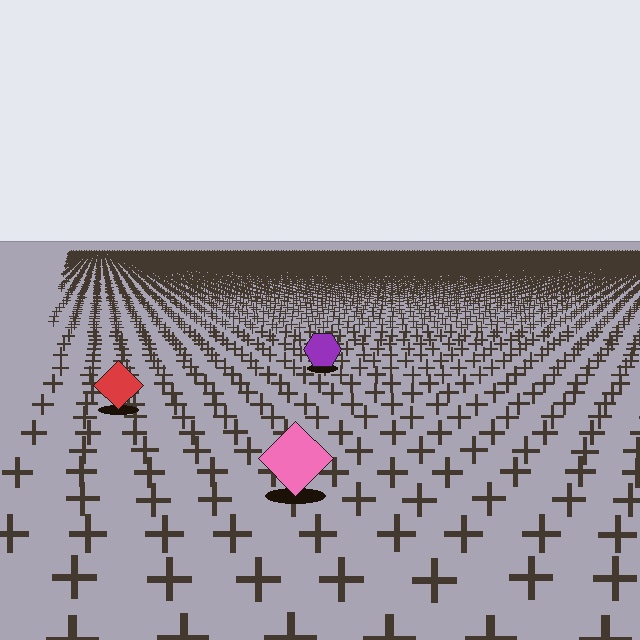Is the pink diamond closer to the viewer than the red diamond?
Yes. The pink diamond is closer — you can tell from the texture gradient: the ground texture is coarser near it.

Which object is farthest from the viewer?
The purple hexagon is farthest from the viewer. It appears smaller and the ground texture around it is denser.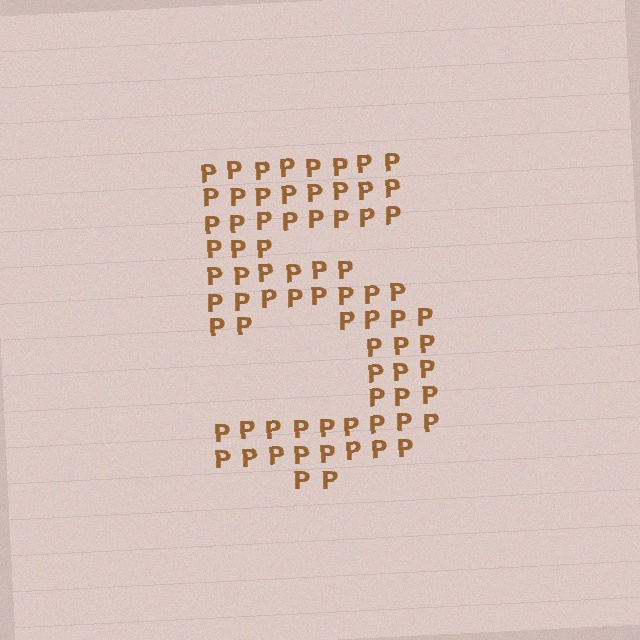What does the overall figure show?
The overall figure shows the digit 5.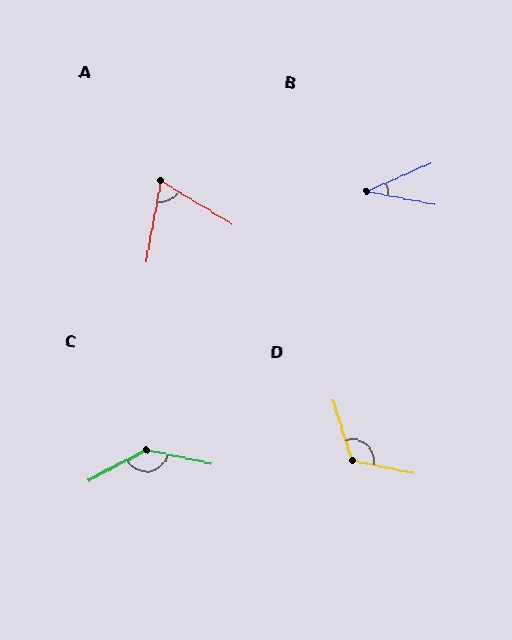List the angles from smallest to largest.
B (34°), A (69°), D (119°), C (140°).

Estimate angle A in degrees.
Approximately 69 degrees.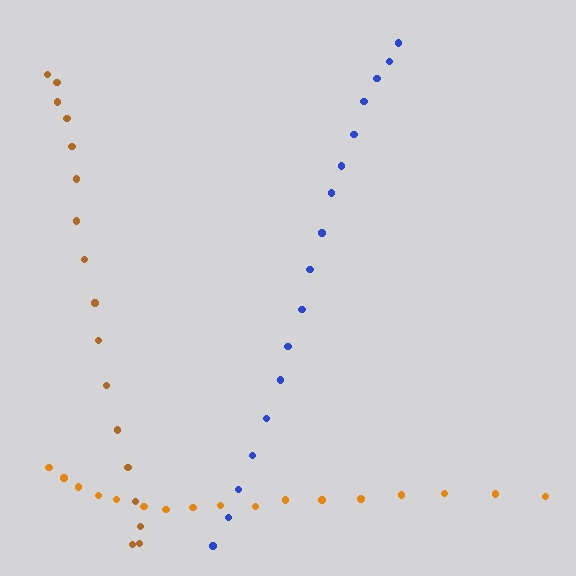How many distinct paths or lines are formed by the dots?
There are 3 distinct paths.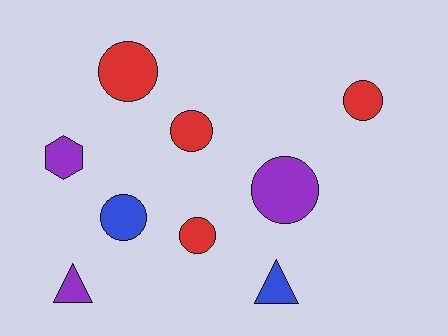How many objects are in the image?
There are 9 objects.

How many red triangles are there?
There are no red triangles.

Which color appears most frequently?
Red, with 4 objects.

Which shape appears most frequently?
Circle, with 6 objects.